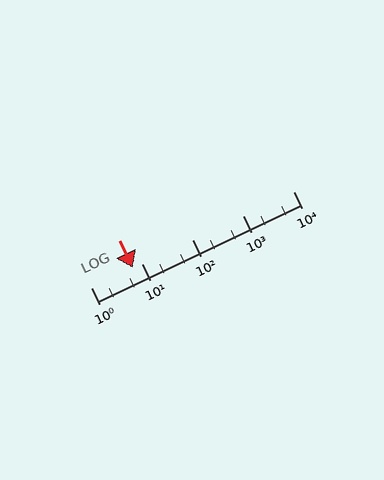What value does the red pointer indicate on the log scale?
The pointer indicates approximately 6.7.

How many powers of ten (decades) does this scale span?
The scale spans 4 decades, from 1 to 10000.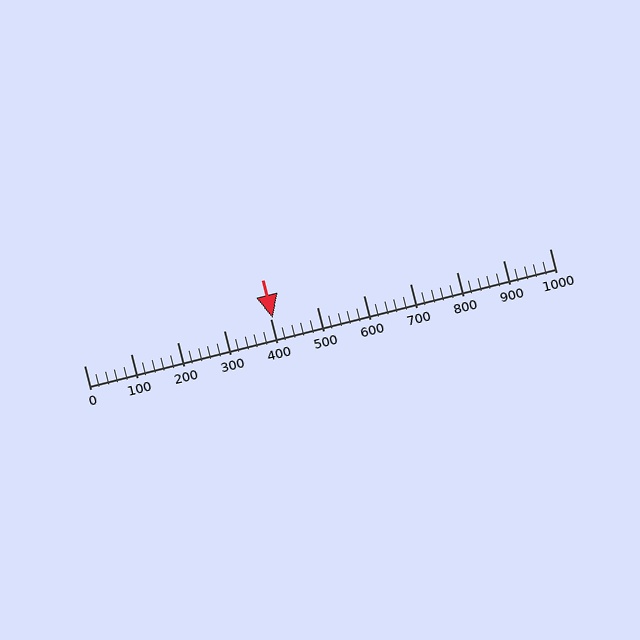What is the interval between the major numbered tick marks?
The major tick marks are spaced 100 units apart.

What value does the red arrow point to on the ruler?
The red arrow points to approximately 406.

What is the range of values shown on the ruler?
The ruler shows values from 0 to 1000.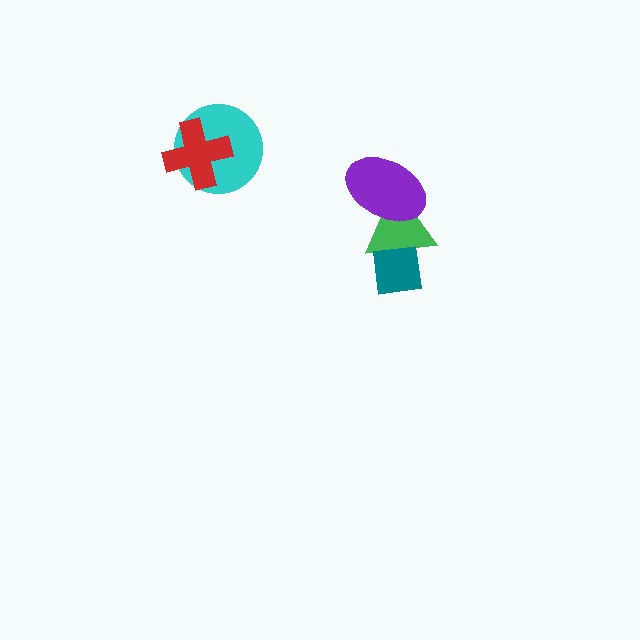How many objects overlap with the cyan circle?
1 object overlaps with the cyan circle.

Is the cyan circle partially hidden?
Yes, it is partially covered by another shape.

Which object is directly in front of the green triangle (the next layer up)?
The purple ellipse is directly in front of the green triangle.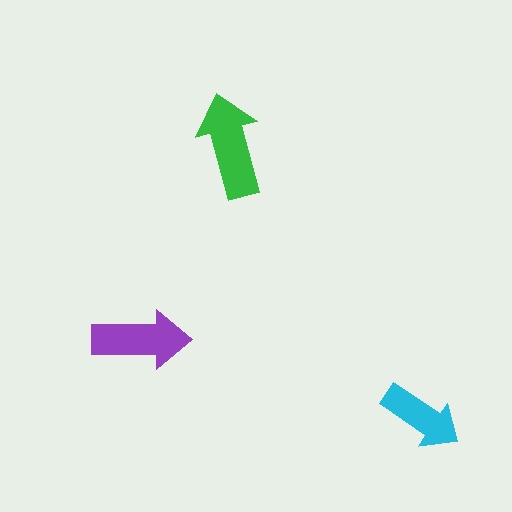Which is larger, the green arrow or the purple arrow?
The green one.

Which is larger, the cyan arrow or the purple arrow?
The purple one.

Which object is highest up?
The green arrow is topmost.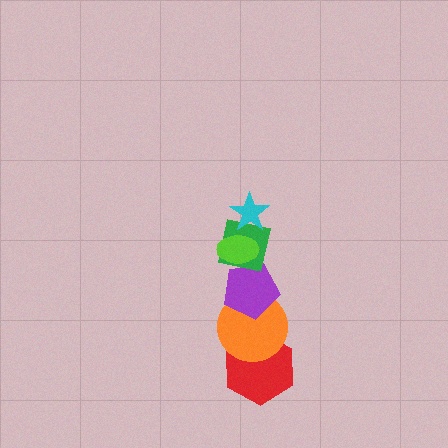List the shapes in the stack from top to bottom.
From top to bottom: the cyan star, the lime ellipse, the green square, the purple pentagon, the orange circle, the red hexagon.